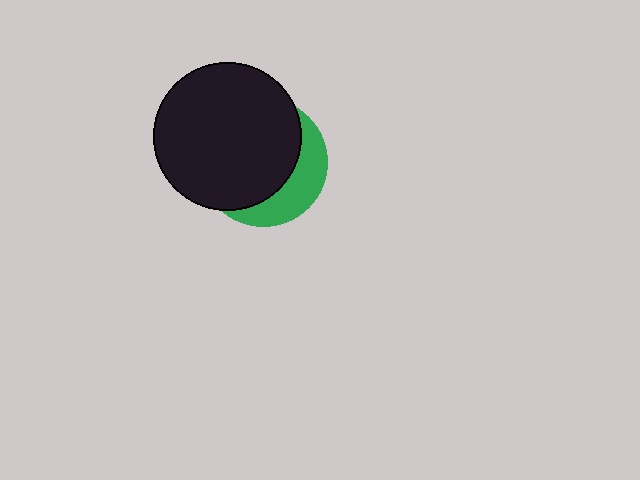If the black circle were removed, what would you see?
You would see the complete green circle.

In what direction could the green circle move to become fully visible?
The green circle could move toward the lower-right. That would shift it out from behind the black circle entirely.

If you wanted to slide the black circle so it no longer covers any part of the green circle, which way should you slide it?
Slide it toward the upper-left — that is the most direct way to separate the two shapes.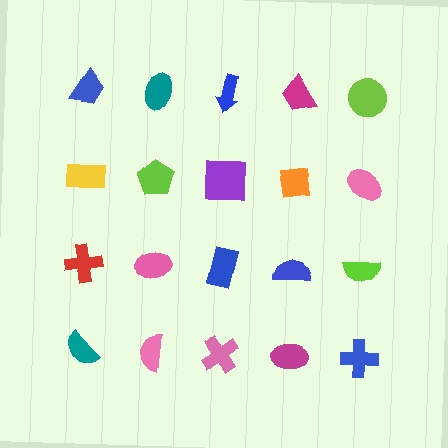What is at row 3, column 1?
A red cross.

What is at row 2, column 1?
A yellow rectangle.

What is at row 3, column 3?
A blue rectangle.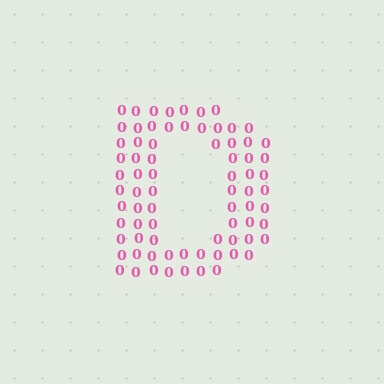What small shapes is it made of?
It is made of small digit 0's.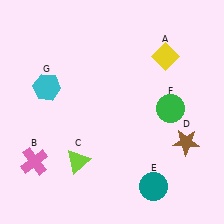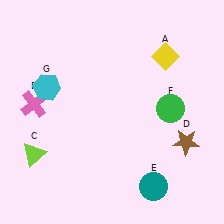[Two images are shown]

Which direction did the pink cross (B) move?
The pink cross (B) moved up.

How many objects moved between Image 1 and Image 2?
2 objects moved between the two images.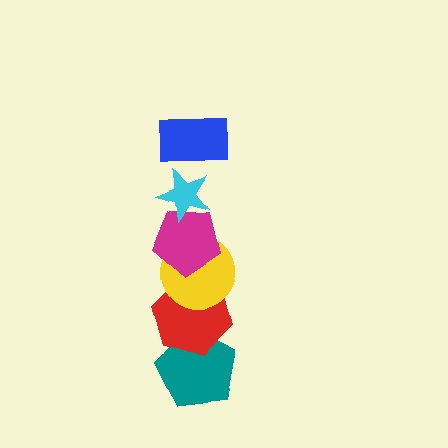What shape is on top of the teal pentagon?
The red hexagon is on top of the teal pentagon.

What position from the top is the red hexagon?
The red hexagon is 5th from the top.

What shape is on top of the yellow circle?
The magenta pentagon is on top of the yellow circle.